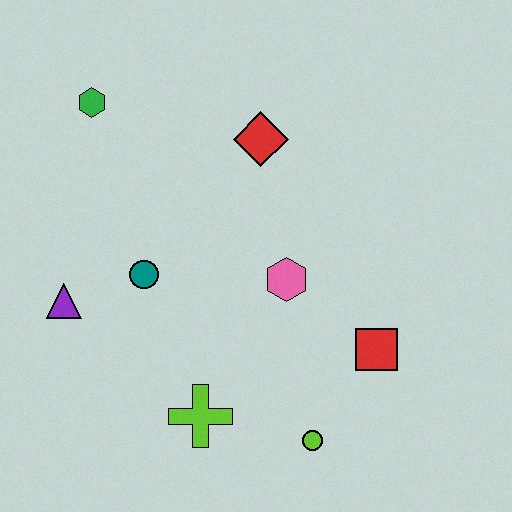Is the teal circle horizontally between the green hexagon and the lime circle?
Yes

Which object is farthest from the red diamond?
The lime circle is farthest from the red diamond.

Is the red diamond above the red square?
Yes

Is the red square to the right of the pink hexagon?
Yes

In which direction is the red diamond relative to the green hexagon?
The red diamond is to the right of the green hexagon.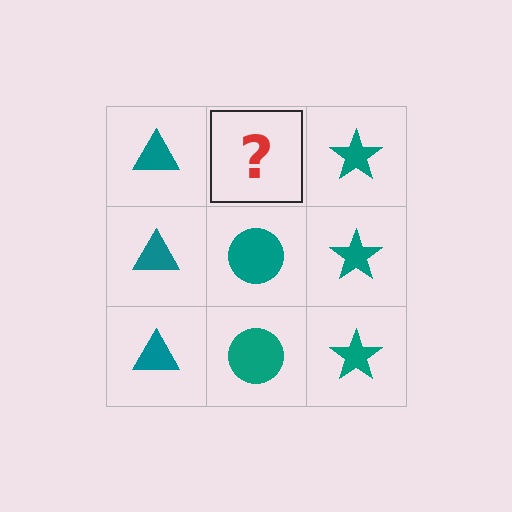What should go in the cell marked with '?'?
The missing cell should contain a teal circle.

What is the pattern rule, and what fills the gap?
The rule is that each column has a consistent shape. The gap should be filled with a teal circle.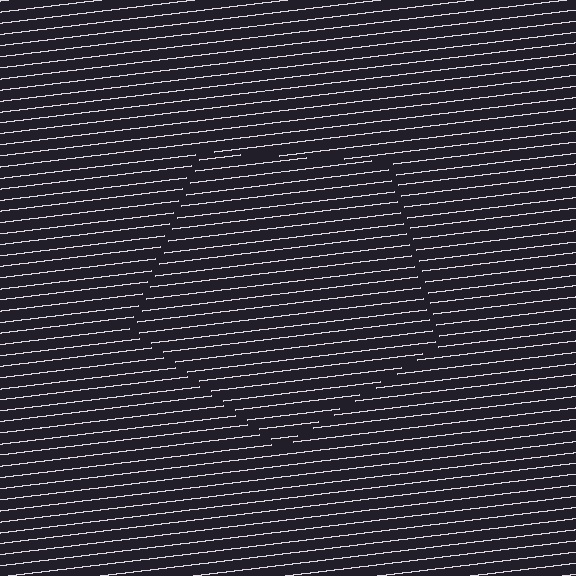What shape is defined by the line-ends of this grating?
An illusory pentagon. The interior of the shape contains the same grating, shifted by half a period — the contour is defined by the phase discontinuity where line-ends from the inner and outer gratings abut.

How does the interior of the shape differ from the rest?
The interior of the shape contains the same grating, shifted by half a period — the contour is defined by the phase discontinuity where line-ends from the inner and outer gratings abut.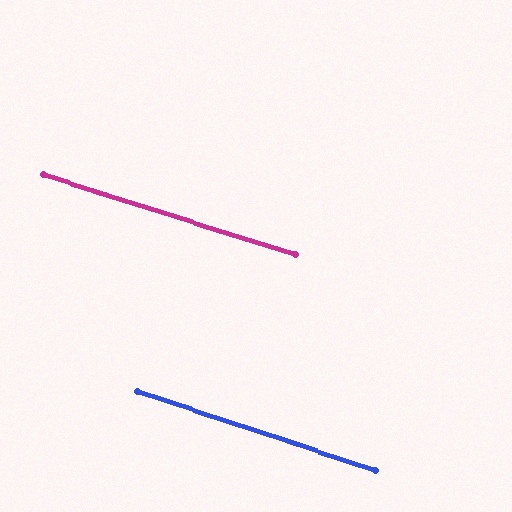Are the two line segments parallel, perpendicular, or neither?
Parallel — their directions differ by only 1.0°.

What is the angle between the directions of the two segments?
Approximately 1 degree.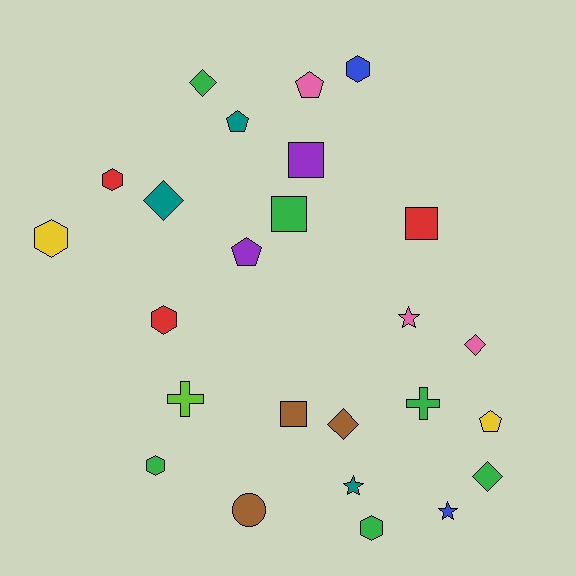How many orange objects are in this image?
There are no orange objects.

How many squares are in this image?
There are 4 squares.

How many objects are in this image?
There are 25 objects.